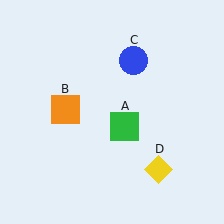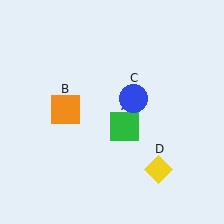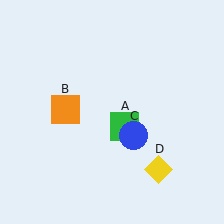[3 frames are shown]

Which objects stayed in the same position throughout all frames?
Green square (object A) and orange square (object B) and yellow diamond (object D) remained stationary.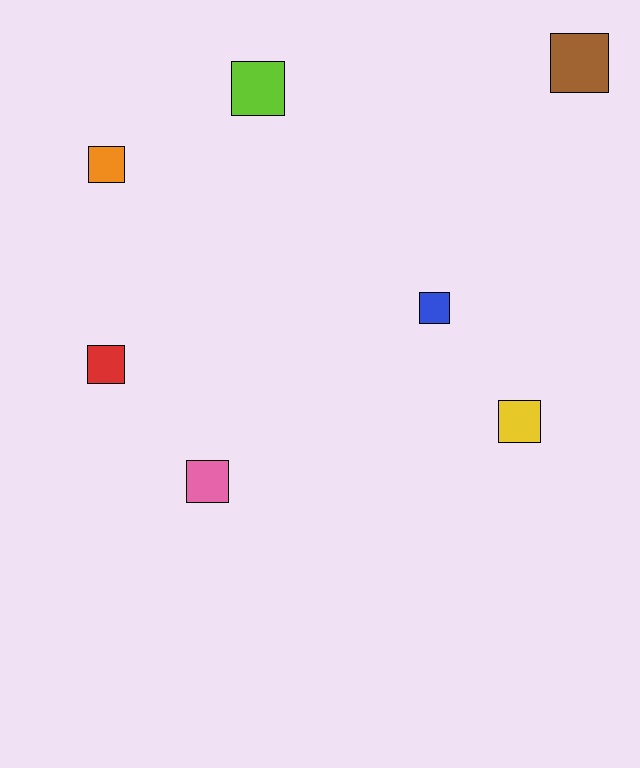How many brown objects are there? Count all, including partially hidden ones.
There is 1 brown object.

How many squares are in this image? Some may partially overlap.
There are 7 squares.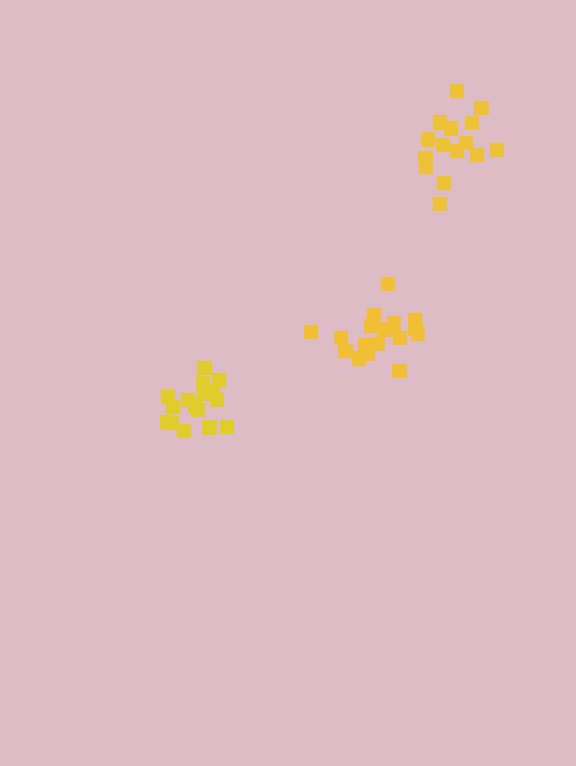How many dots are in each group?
Group 1: 16 dots, Group 2: 18 dots, Group 3: 15 dots (49 total).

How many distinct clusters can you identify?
There are 3 distinct clusters.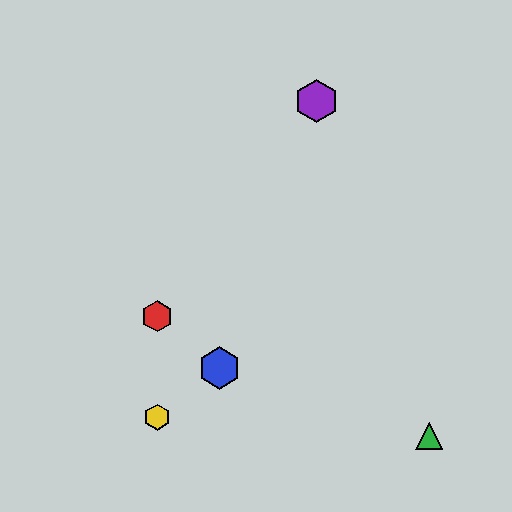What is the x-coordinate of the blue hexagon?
The blue hexagon is at x≈220.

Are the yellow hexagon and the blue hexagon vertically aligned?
No, the yellow hexagon is at x≈157 and the blue hexagon is at x≈220.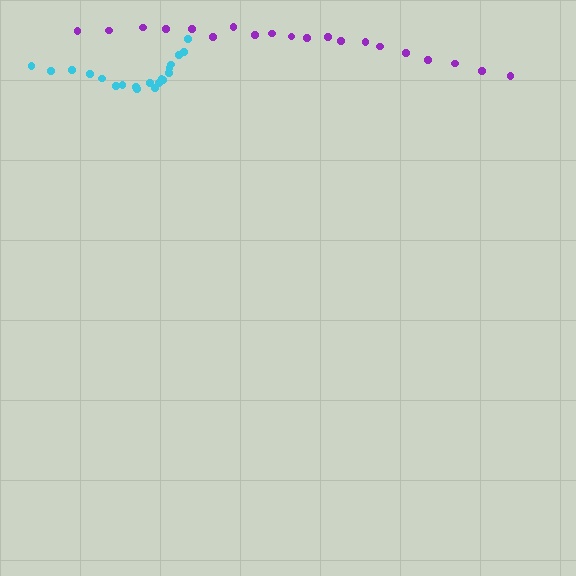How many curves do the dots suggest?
There are 2 distinct paths.